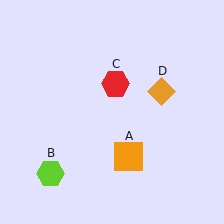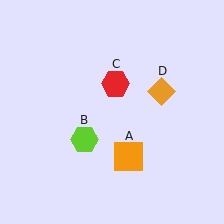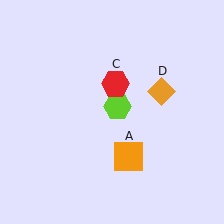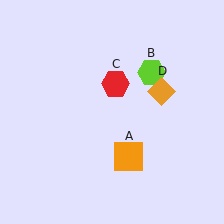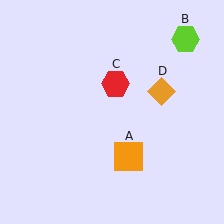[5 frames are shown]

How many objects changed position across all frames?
1 object changed position: lime hexagon (object B).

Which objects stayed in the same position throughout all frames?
Orange square (object A) and red hexagon (object C) and orange diamond (object D) remained stationary.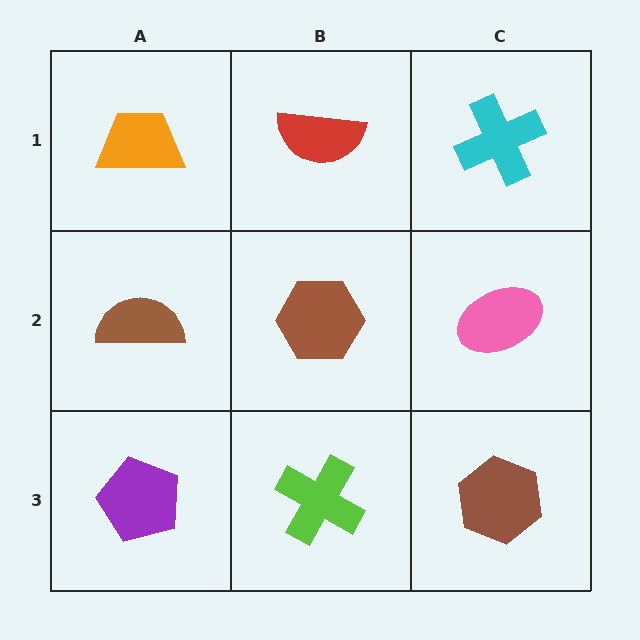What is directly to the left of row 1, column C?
A red semicircle.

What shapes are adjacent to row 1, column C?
A pink ellipse (row 2, column C), a red semicircle (row 1, column B).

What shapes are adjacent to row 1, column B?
A brown hexagon (row 2, column B), an orange trapezoid (row 1, column A), a cyan cross (row 1, column C).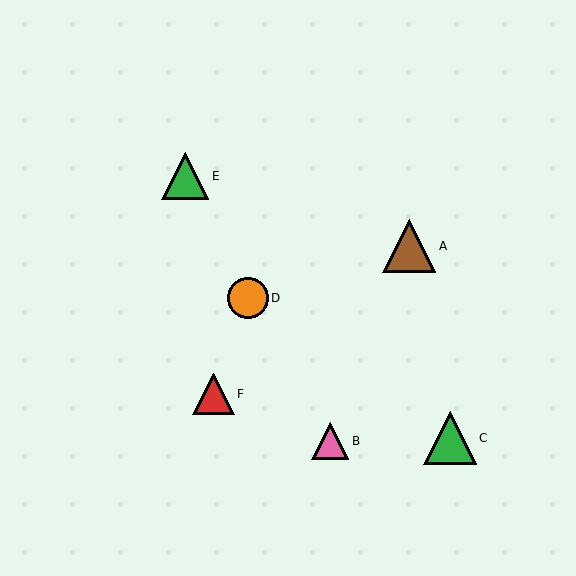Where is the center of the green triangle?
The center of the green triangle is at (185, 176).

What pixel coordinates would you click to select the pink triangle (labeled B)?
Click at (330, 441) to select the pink triangle B.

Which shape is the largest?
The brown triangle (labeled A) is the largest.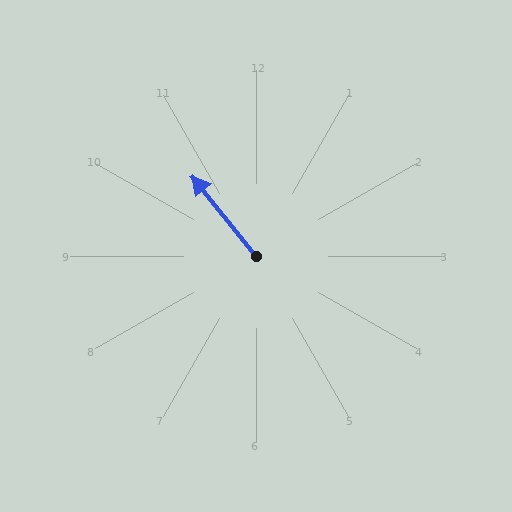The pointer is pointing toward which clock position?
Roughly 11 o'clock.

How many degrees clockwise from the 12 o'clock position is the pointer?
Approximately 321 degrees.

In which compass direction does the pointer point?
Northwest.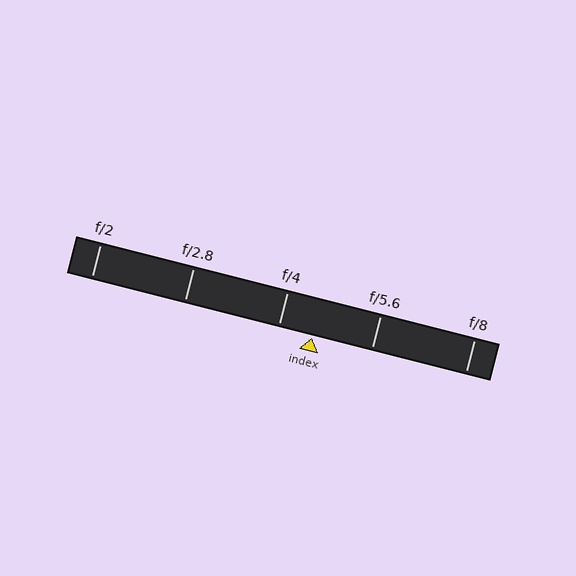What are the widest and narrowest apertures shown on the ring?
The widest aperture shown is f/2 and the narrowest is f/8.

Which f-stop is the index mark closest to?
The index mark is closest to f/4.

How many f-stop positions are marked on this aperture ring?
There are 5 f-stop positions marked.